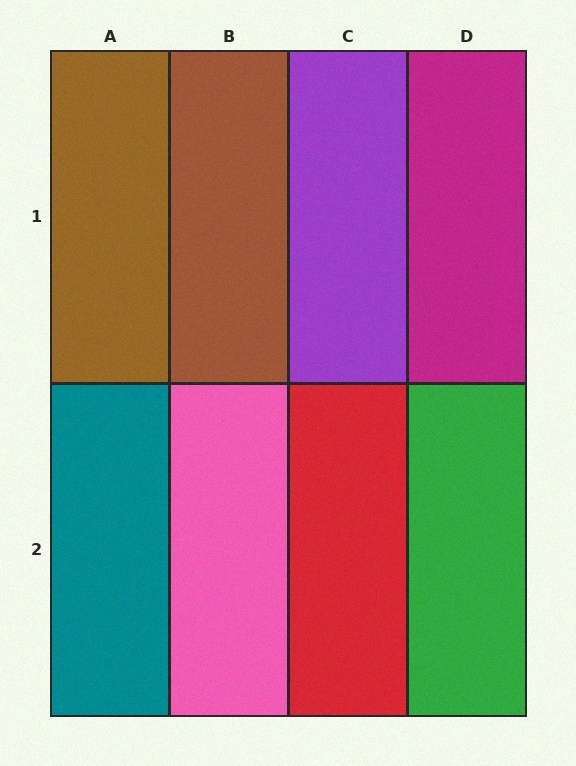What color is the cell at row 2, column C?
Red.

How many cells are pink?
1 cell is pink.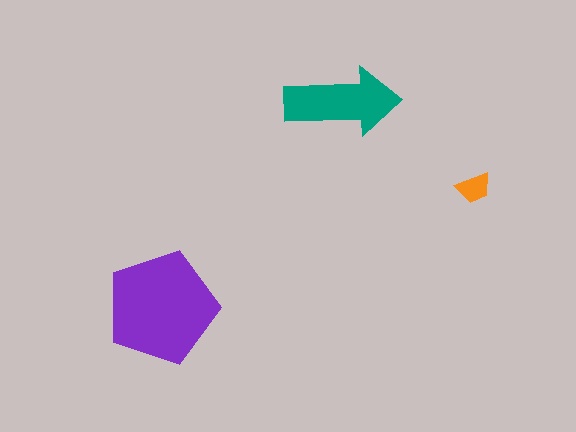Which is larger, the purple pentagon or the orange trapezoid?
The purple pentagon.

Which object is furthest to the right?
The orange trapezoid is rightmost.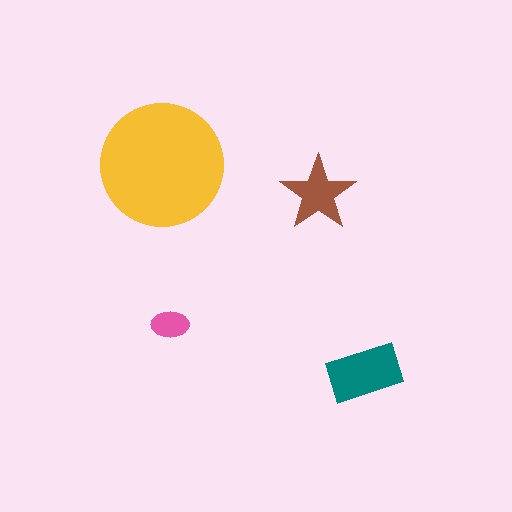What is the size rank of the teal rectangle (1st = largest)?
2nd.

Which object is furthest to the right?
The teal rectangle is rightmost.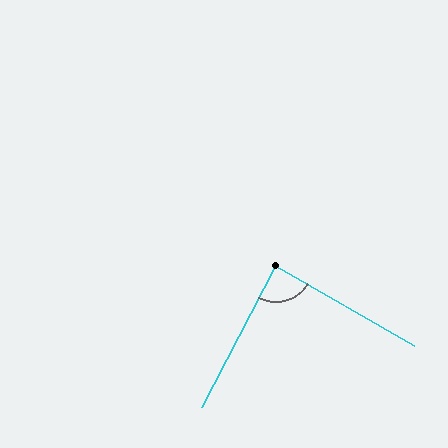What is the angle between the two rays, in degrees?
Approximately 88 degrees.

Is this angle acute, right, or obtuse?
It is approximately a right angle.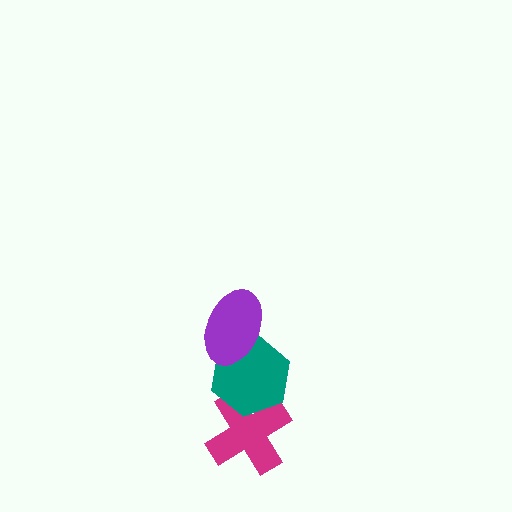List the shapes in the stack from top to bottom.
From top to bottom: the purple ellipse, the teal hexagon, the magenta cross.